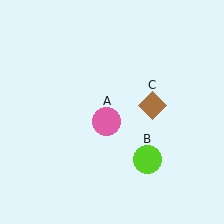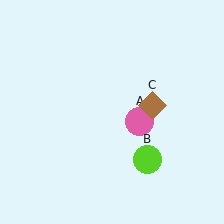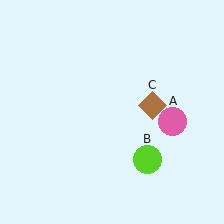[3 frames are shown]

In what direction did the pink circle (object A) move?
The pink circle (object A) moved right.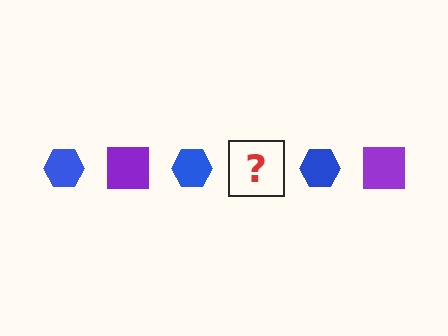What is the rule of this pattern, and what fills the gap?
The rule is that the pattern alternates between blue hexagon and purple square. The gap should be filled with a purple square.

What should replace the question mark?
The question mark should be replaced with a purple square.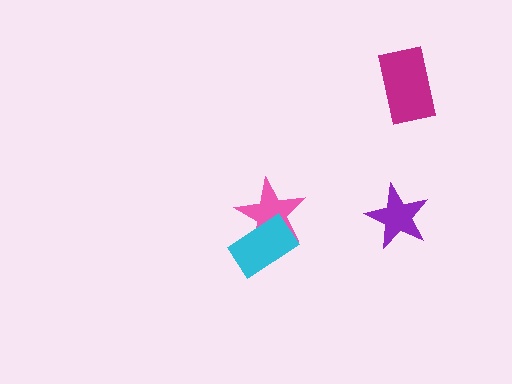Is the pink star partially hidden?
Yes, it is partially covered by another shape.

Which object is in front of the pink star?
The cyan rectangle is in front of the pink star.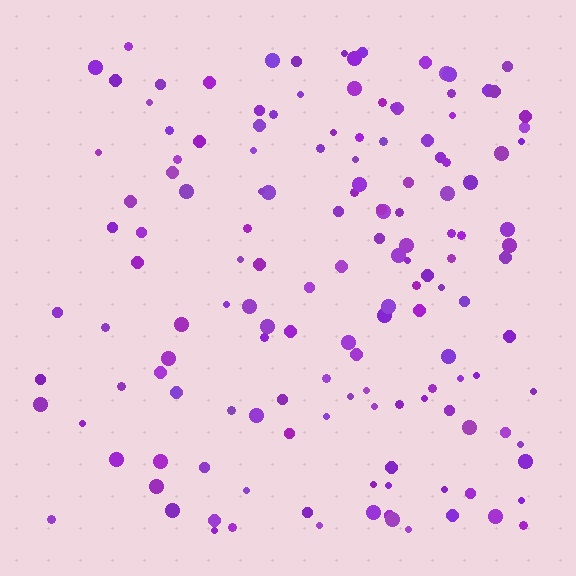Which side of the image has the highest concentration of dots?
The right.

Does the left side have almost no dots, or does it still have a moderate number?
Still a moderate number, just noticeably fewer than the right.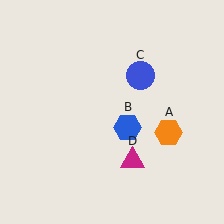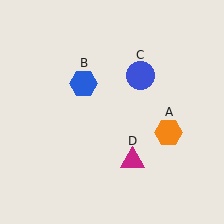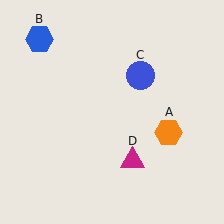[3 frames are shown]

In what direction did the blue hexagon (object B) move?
The blue hexagon (object B) moved up and to the left.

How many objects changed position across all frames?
1 object changed position: blue hexagon (object B).